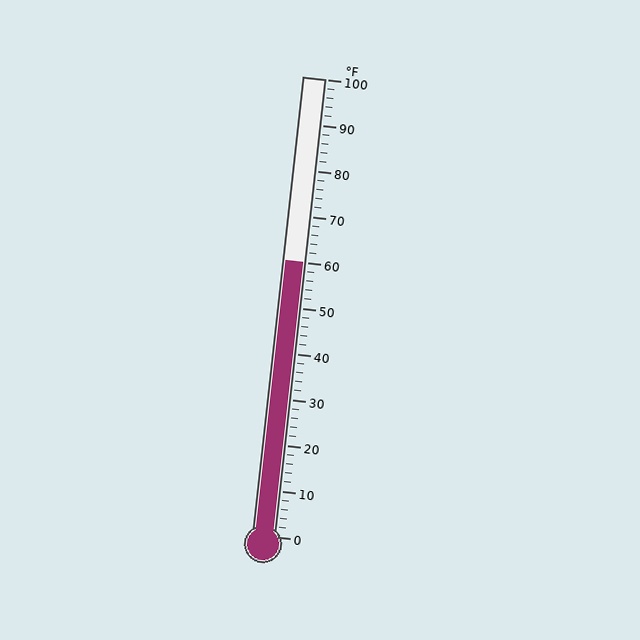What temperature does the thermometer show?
The thermometer shows approximately 60°F.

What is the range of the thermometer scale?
The thermometer scale ranges from 0°F to 100°F.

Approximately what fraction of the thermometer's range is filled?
The thermometer is filled to approximately 60% of its range.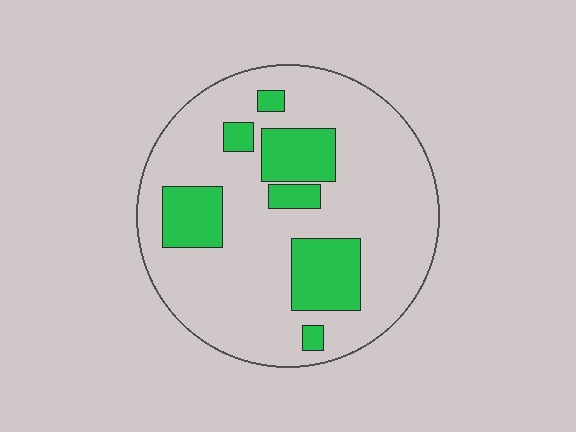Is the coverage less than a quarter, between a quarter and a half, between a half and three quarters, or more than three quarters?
Less than a quarter.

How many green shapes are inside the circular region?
7.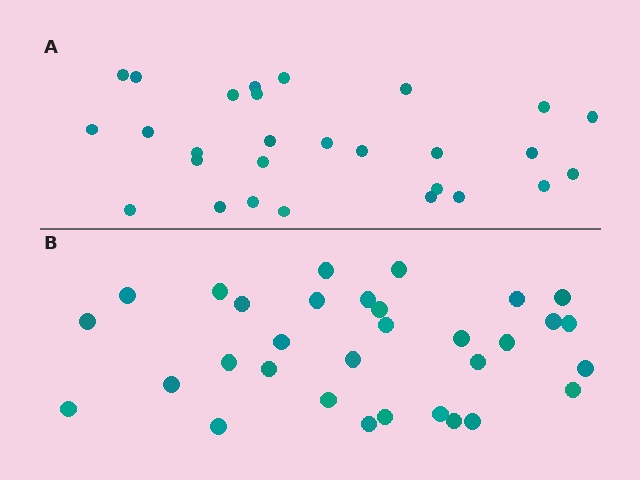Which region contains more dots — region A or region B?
Region B (the bottom region) has more dots.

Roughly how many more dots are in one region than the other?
Region B has about 4 more dots than region A.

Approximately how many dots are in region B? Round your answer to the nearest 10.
About 30 dots. (The exact count is 32, which rounds to 30.)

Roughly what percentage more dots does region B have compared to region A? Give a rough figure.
About 15% more.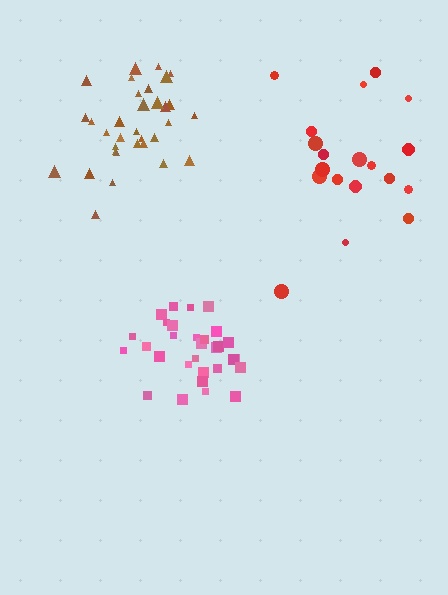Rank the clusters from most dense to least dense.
pink, brown, red.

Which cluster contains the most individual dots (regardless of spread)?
Brown (33).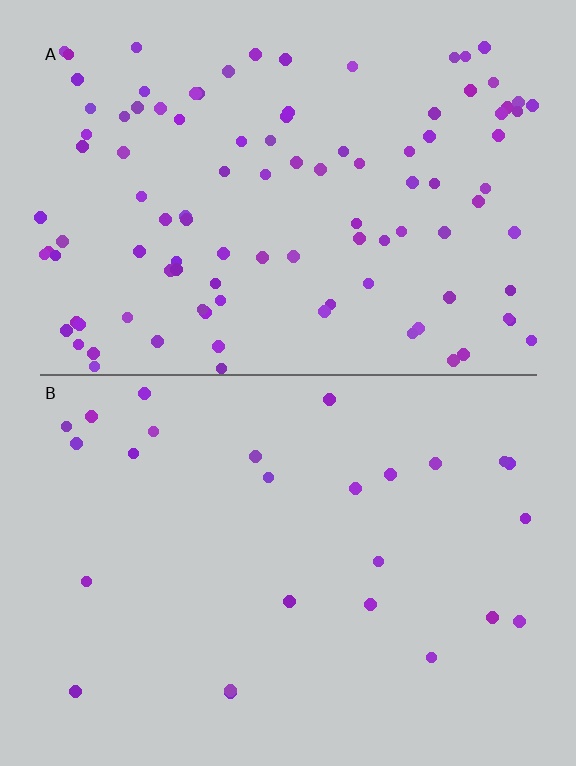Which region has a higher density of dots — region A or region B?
A (the top).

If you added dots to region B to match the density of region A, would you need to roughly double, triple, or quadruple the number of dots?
Approximately quadruple.